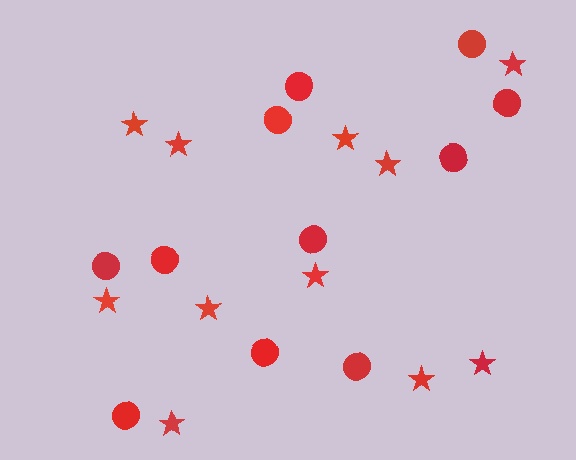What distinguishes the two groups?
There are 2 groups: one group of circles (11) and one group of stars (11).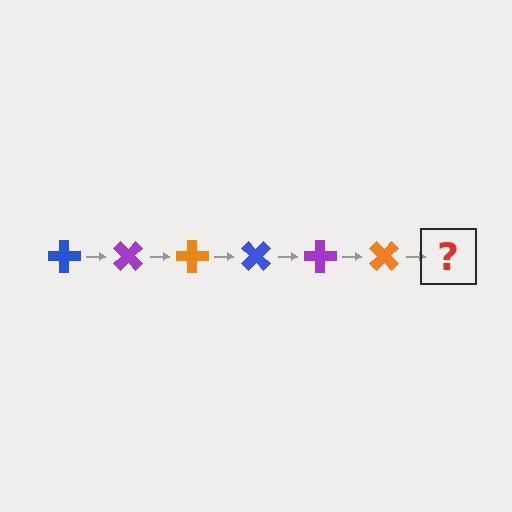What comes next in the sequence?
The next element should be a blue cross, rotated 270 degrees from the start.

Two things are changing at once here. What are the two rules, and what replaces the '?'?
The two rules are that it rotates 45 degrees each step and the color cycles through blue, purple, and orange. The '?' should be a blue cross, rotated 270 degrees from the start.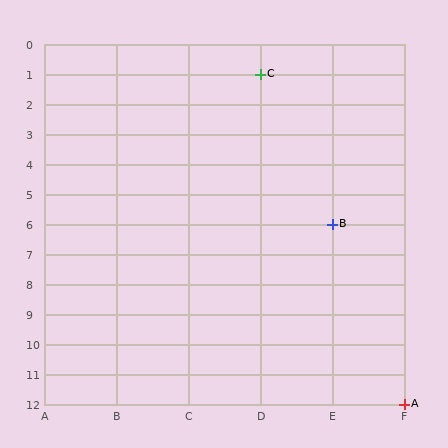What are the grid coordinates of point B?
Point B is at grid coordinates (E, 6).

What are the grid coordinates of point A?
Point A is at grid coordinates (F, 12).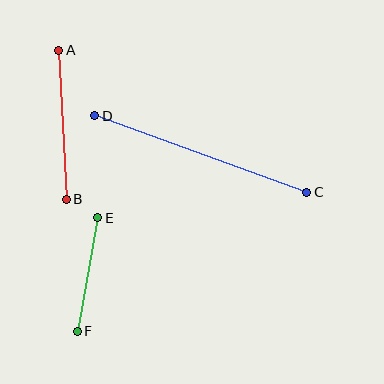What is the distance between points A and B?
The distance is approximately 149 pixels.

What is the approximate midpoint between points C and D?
The midpoint is at approximately (201, 154) pixels.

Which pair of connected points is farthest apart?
Points C and D are farthest apart.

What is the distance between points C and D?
The distance is approximately 225 pixels.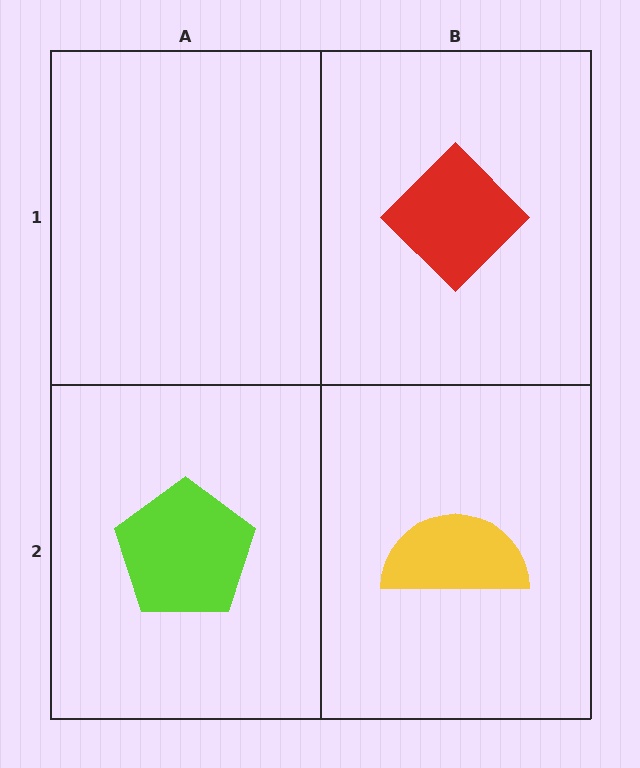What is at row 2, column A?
A lime pentagon.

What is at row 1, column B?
A red diamond.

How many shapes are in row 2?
2 shapes.